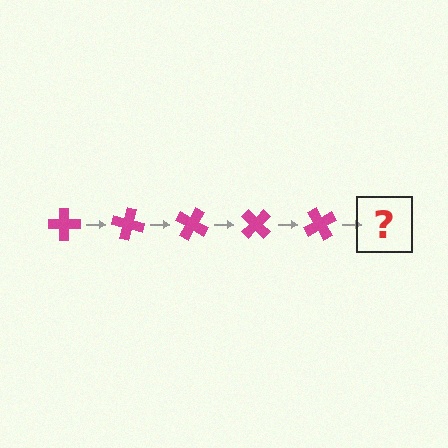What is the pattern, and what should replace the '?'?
The pattern is that the cross rotates 15 degrees each step. The '?' should be a magenta cross rotated 75 degrees.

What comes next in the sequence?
The next element should be a magenta cross rotated 75 degrees.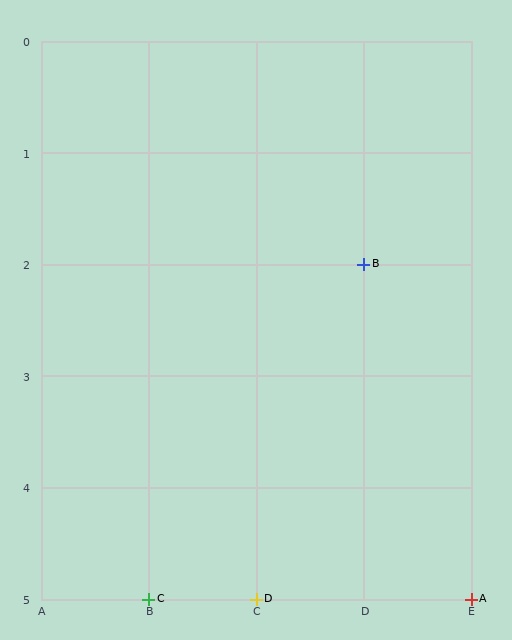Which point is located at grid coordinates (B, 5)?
Point C is at (B, 5).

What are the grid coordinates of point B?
Point B is at grid coordinates (D, 2).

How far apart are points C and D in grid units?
Points C and D are 1 column apart.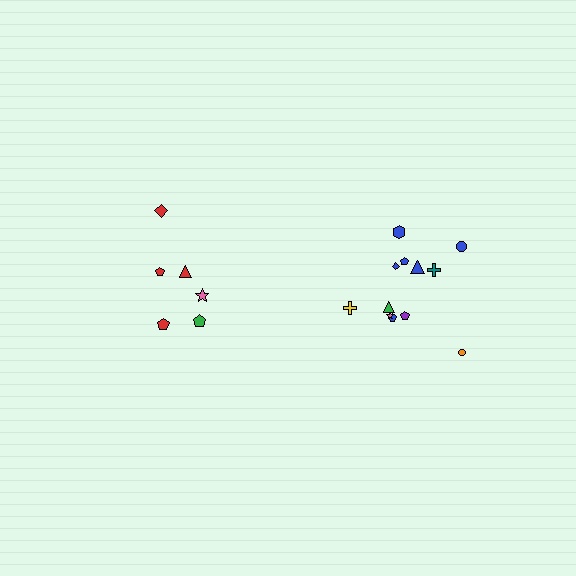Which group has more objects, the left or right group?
The right group.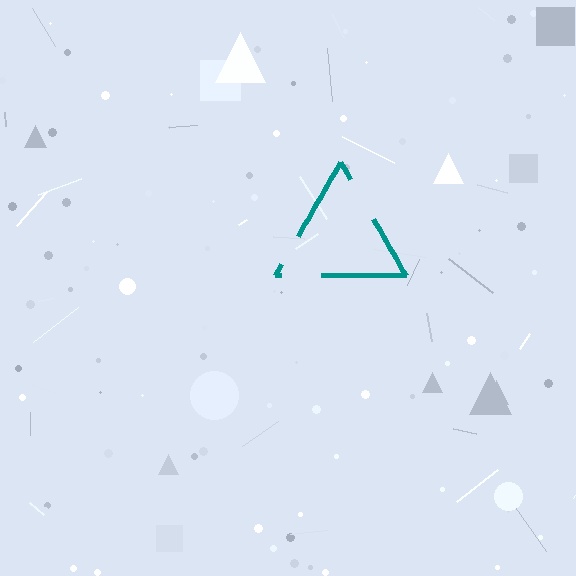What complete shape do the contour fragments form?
The contour fragments form a triangle.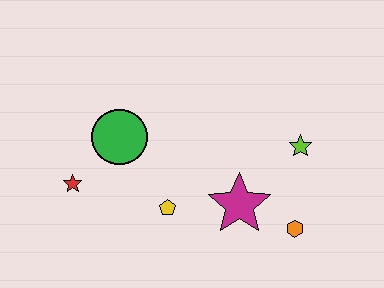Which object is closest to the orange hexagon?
The magenta star is closest to the orange hexagon.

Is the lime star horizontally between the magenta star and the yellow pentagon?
No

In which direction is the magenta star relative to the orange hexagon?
The magenta star is to the left of the orange hexagon.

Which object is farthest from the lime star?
The red star is farthest from the lime star.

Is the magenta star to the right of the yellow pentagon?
Yes